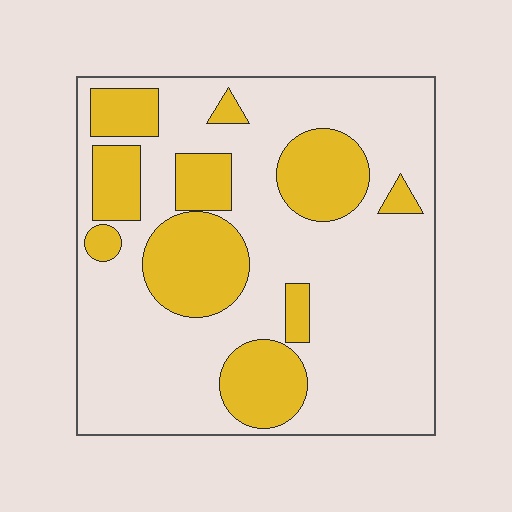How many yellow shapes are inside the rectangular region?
10.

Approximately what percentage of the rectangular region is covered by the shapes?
Approximately 30%.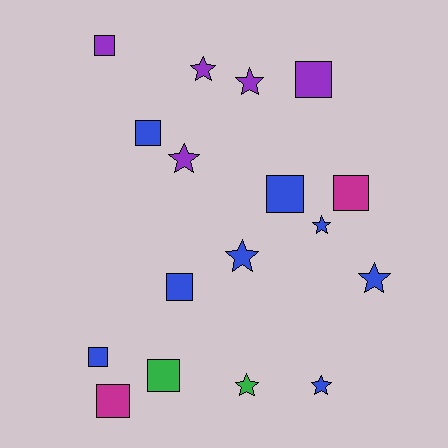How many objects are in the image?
There are 17 objects.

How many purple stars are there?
There are 3 purple stars.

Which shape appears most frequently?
Square, with 9 objects.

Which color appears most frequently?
Blue, with 8 objects.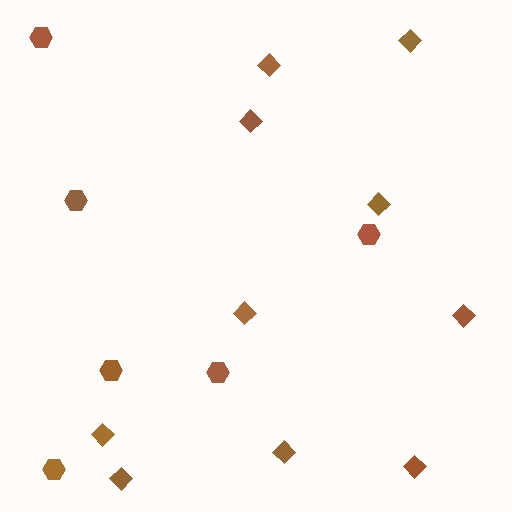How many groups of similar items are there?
There are 2 groups: one group of hexagons (6) and one group of diamonds (10).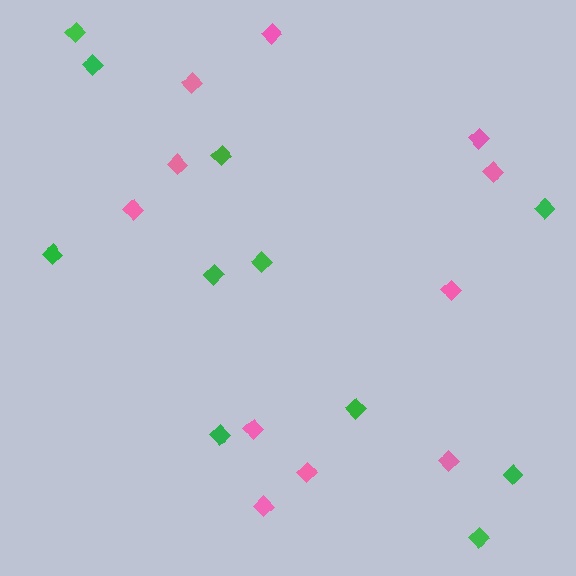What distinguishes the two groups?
There are 2 groups: one group of green diamonds (11) and one group of pink diamonds (11).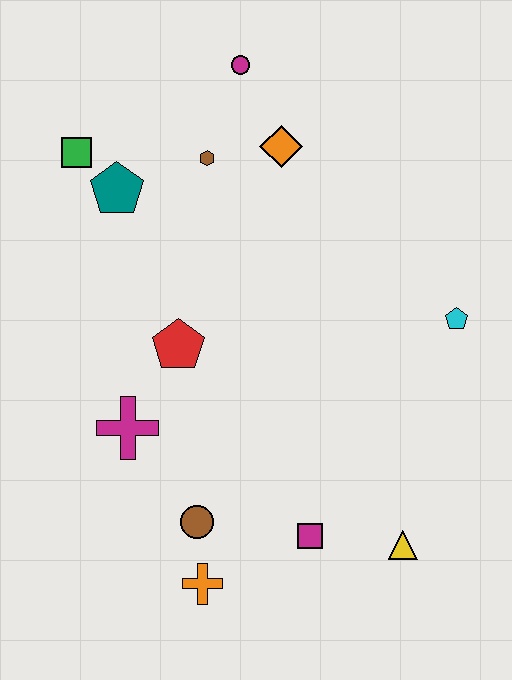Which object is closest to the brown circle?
The orange cross is closest to the brown circle.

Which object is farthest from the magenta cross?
The magenta circle is farthest from the magenta cross.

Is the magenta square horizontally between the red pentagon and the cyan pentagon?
Yes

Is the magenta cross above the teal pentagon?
No